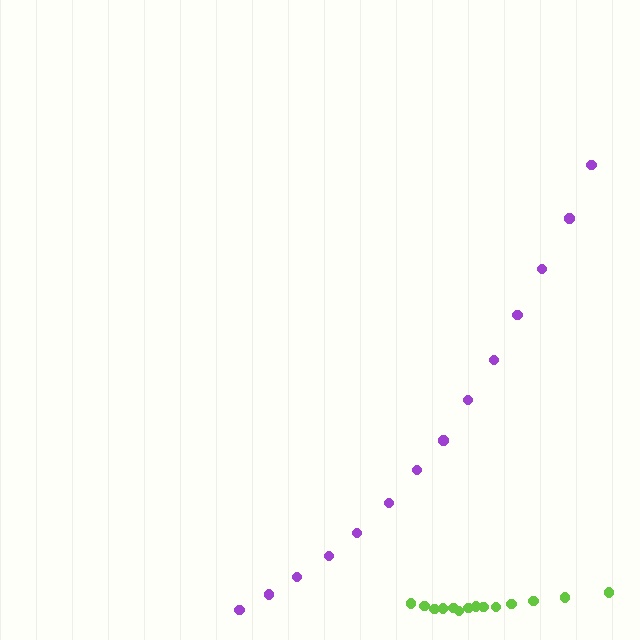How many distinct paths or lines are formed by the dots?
There are 2 distinct paths.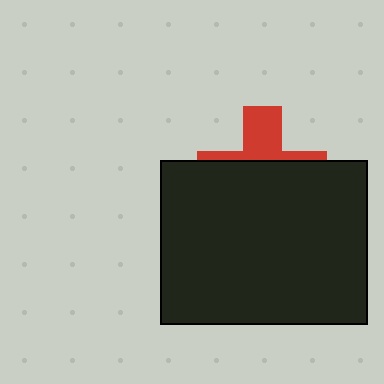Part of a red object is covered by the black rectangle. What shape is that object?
It is a cross.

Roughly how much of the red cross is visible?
A small part of it is visible (roughly 33%).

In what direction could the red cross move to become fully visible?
The red cross could move up. That would shift it out from behind the black rectangle entirely.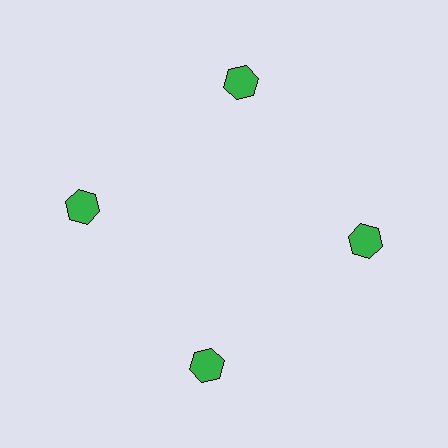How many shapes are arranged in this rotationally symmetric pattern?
There are 4 shapes, arranged in 4 groups of 1.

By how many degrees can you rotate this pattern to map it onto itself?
The pattern maps onto itself every 90 degrees of rotation.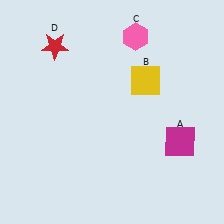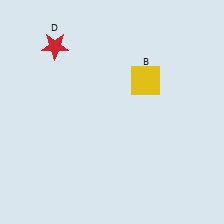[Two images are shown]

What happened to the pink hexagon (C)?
The pink hexagon (C) was removed in Image 2. It was in the top-right area of Image 1.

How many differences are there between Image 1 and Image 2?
There are 2 differences between the two images.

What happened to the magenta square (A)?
The magenta square (A) was removed in Image 2. It was in the bottom-right area of Image 1.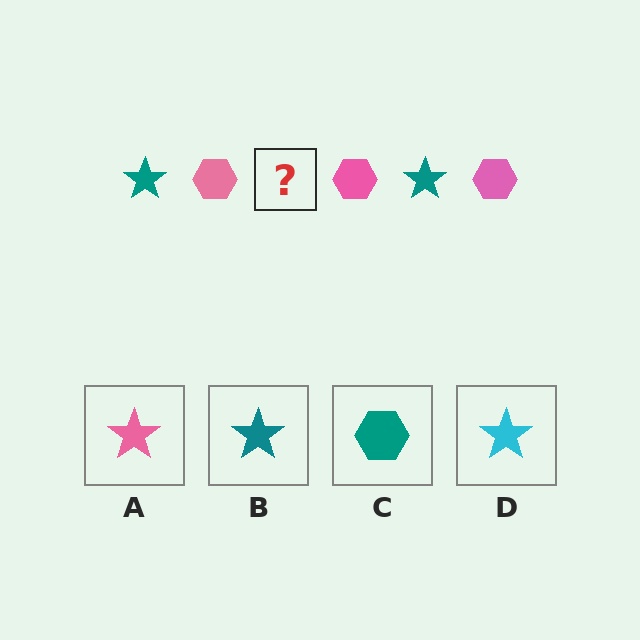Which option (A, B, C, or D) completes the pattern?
B.